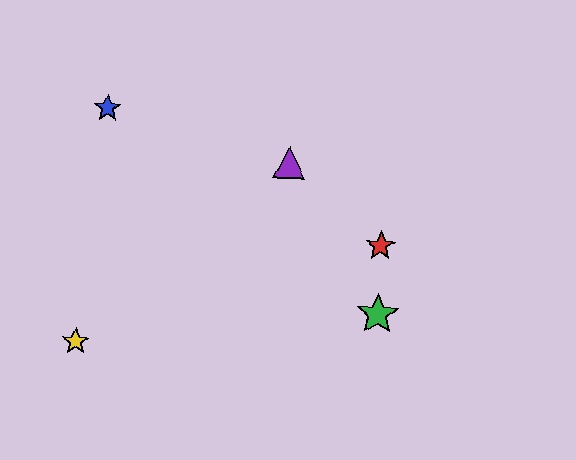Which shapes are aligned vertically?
The red star, the green star are aligned vertically.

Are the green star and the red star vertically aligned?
Yes, both are at x≈378.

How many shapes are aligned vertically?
2 shapes (the red star, the green star) are aligned vertically.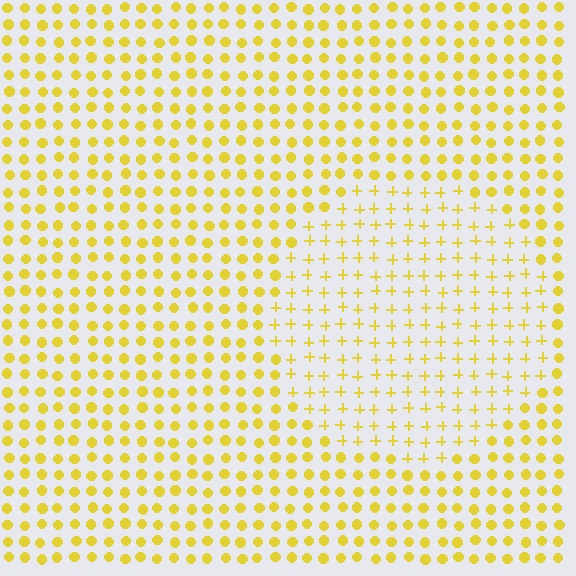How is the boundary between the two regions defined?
The boundary is defined by a change in element shape: plus signs inside vs. circles outside. All elements share the same color and spacing.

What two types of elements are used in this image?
The image uses plus signs inside the circle region and circles outside it.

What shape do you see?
I see a circle.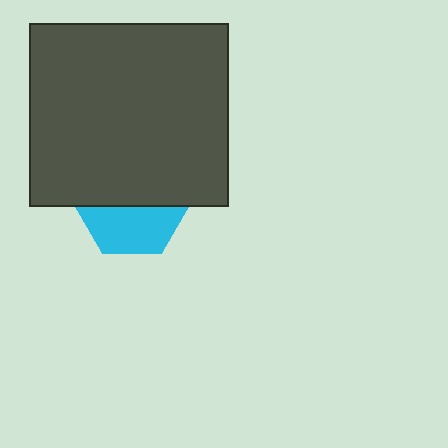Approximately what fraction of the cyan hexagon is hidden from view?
Roughly 56% of the cyan hexagon is hidden behind the dark gray rectangle.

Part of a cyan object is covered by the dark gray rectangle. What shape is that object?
It is a hexagon.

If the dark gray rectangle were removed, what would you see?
You would see the complete cyan hexagon.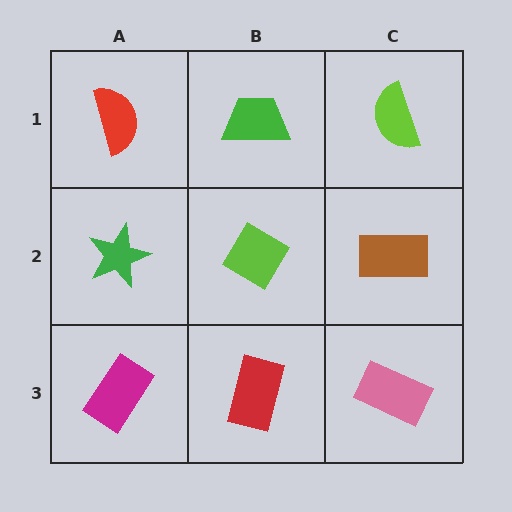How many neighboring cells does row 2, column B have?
4.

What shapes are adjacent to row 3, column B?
A lime diamond (row 2, column B), a magenta rectangle (row 3, column A), a pink rectangle (row 3, column C).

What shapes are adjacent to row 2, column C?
A lime semicircle (row 1, column C), a pink rectangle (row 3, column C), a lime diamond (row 2, column B).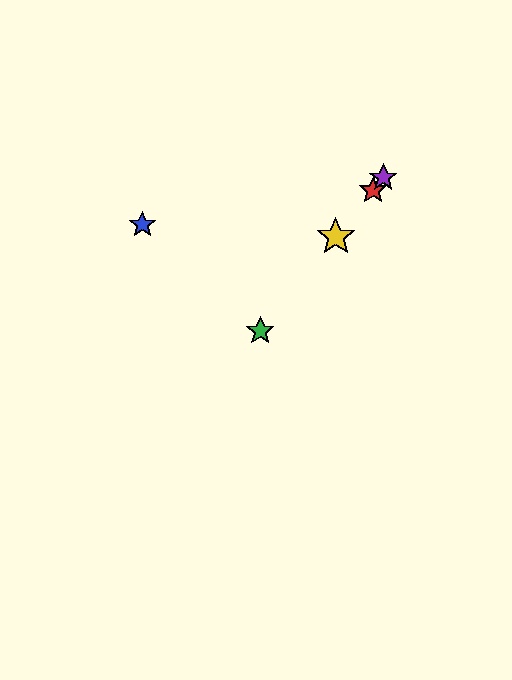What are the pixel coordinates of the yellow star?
The yellow star is at (336, 237).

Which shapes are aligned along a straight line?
The red star, the green star, the yellow star, the purple star are aligned along a straight line.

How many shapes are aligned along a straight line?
4 shapes (the red star, the green star, the yellow star, the purple star) are aligned along a straight line.